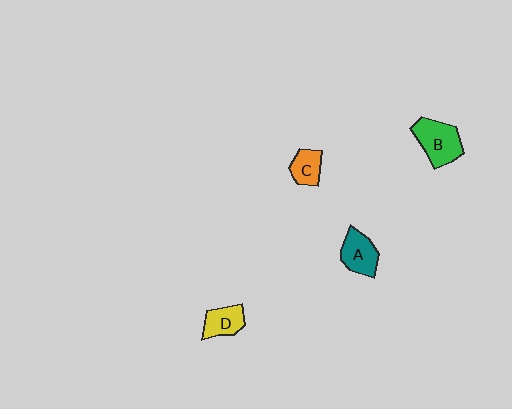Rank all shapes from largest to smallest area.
From largest to smallest: B (green), A (teal), D (yellow), C (orange).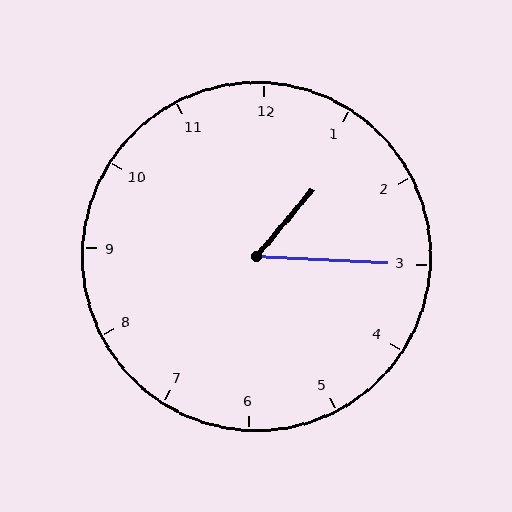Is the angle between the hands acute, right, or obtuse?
It is acute.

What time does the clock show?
1:15.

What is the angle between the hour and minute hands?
Approximately 52 degrees.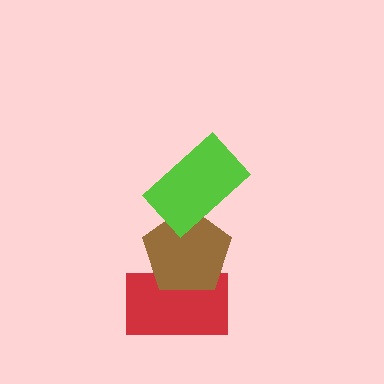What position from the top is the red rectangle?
The red rectangle is 3rd from the top.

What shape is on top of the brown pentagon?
The lime rectangle is on top of the brown pentagon.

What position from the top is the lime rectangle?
The lime rectangle is 1st from the top.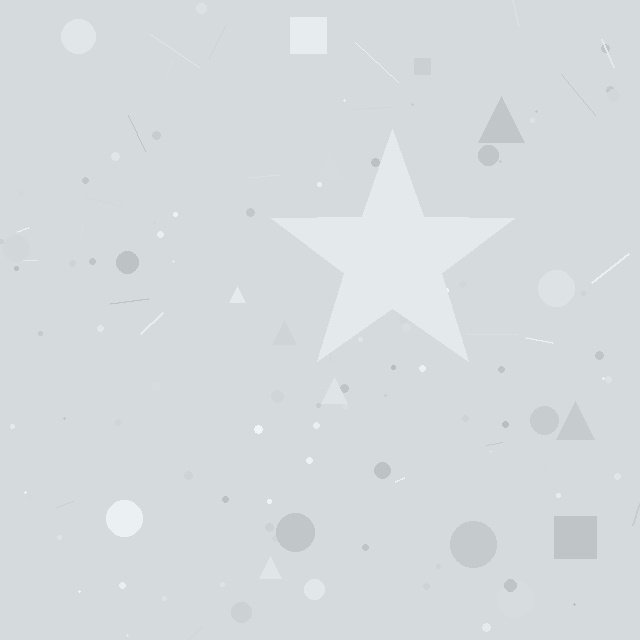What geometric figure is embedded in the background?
A star is embedded in the background.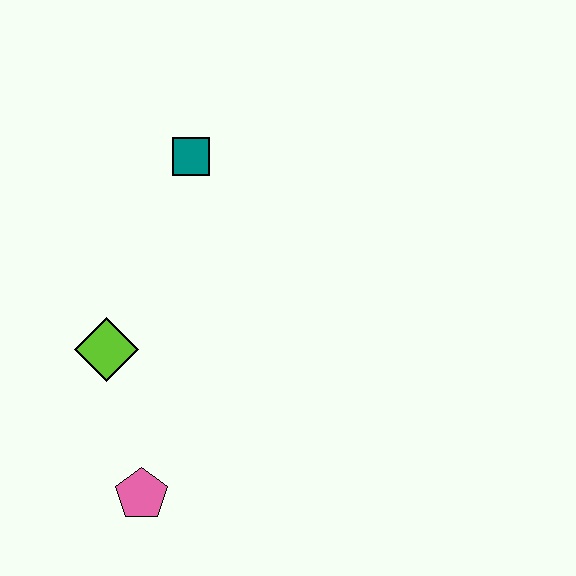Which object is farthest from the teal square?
The pink pentagon is farthest from the teal square.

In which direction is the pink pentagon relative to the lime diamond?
The pink pentagon is below the lime diamond.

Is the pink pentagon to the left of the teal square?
Yes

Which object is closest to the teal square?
The lime diamond is closest to the teal square.